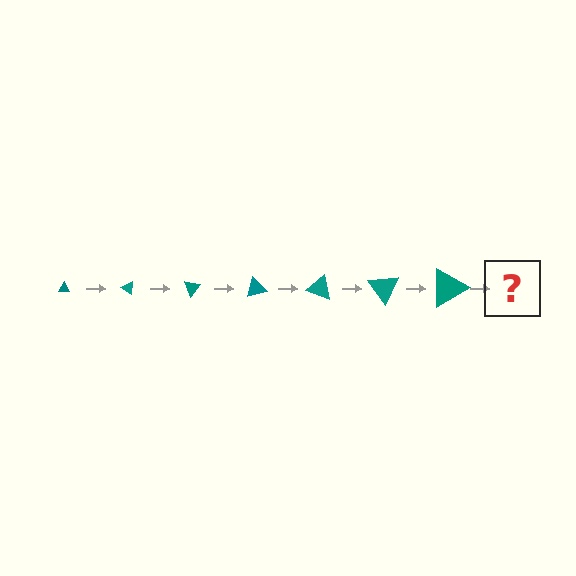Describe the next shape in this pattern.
It should be a triangle, larger than the previous one and rotated 245 degrees from the start.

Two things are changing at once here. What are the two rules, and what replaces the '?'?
The two rules are that the triangle grows larger each step and it rotates 35 degrees each step. The '?' should be a triangle, larger than the previous one and rotated 245 degrees from the start.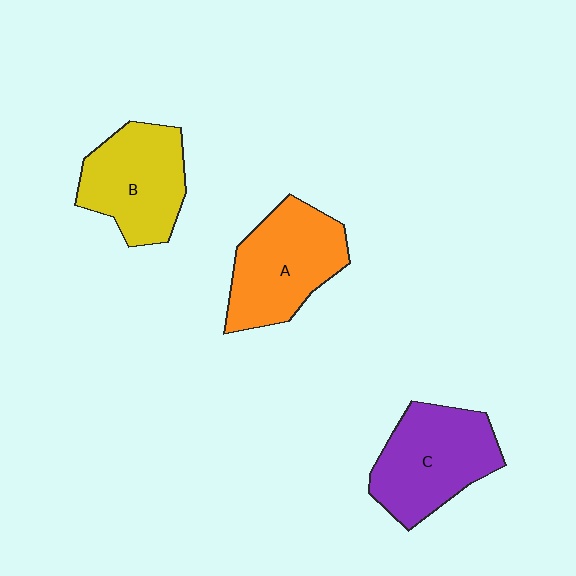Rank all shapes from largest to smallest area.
From largest to smallest: C (purple), A (orange), B (yellow).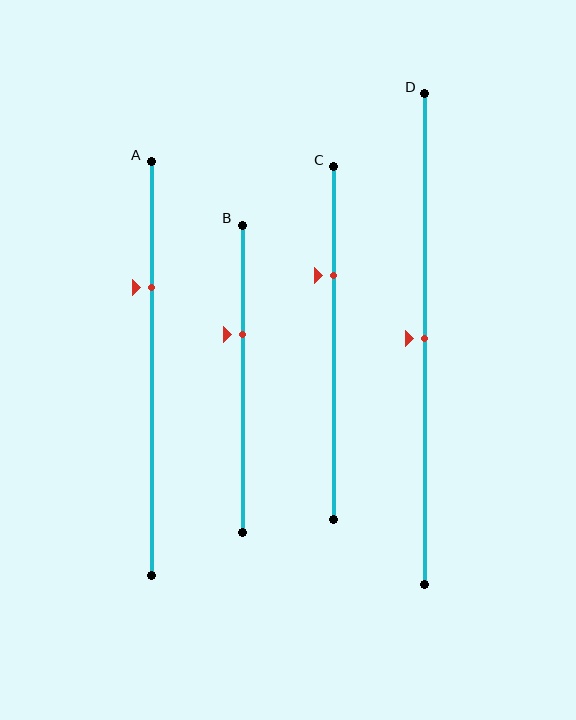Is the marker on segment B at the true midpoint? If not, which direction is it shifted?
No, the marker on segment B is shifted upward by about 14% of the segment length.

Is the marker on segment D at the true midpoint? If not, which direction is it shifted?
Yes, the marker on segment D is at the true midpoint.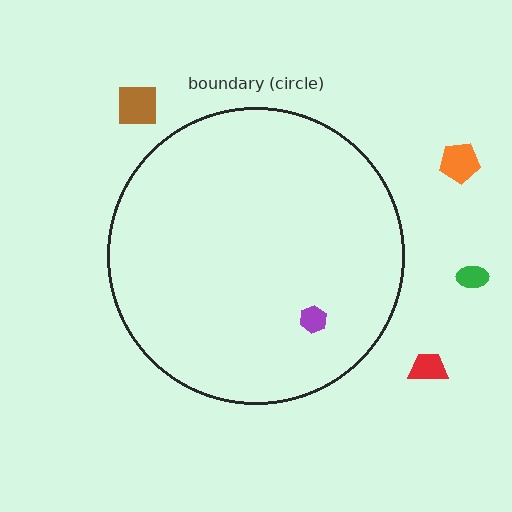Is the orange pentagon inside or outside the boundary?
Outside.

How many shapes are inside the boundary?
1 inside, 4 outside.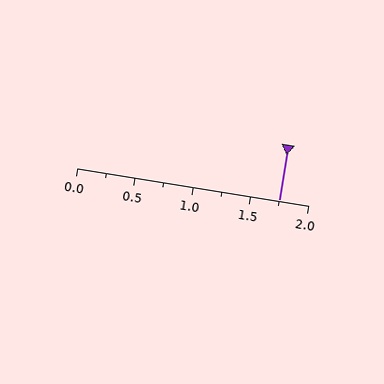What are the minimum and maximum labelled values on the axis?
The axis runs from 0.0 to 2.0.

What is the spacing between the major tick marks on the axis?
The major ticks are spaced 0.5 apart.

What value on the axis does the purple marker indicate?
The marker indicates approximately 1.75.